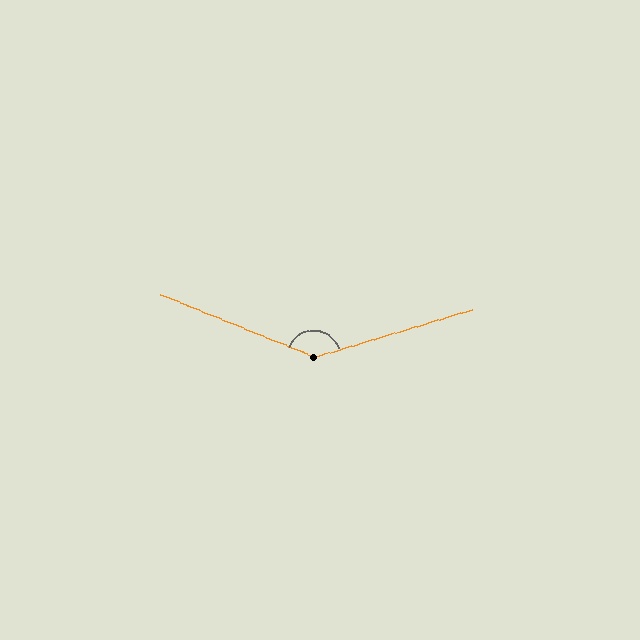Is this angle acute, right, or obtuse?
It is obtuse.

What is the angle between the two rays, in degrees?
Approximately 141 degrees.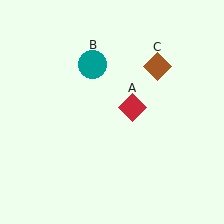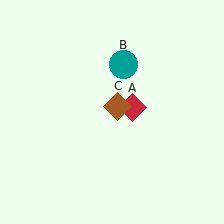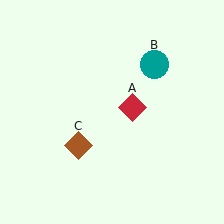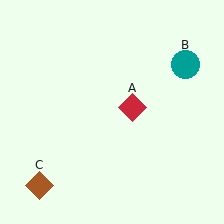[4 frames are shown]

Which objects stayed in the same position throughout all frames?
Red diamond (object A) remained stationary.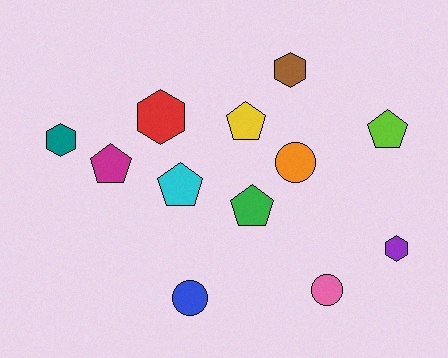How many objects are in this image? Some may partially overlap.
There are 12 objects.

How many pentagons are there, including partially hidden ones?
There are 5 pentagons.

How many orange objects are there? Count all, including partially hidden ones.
There is 1 orange object.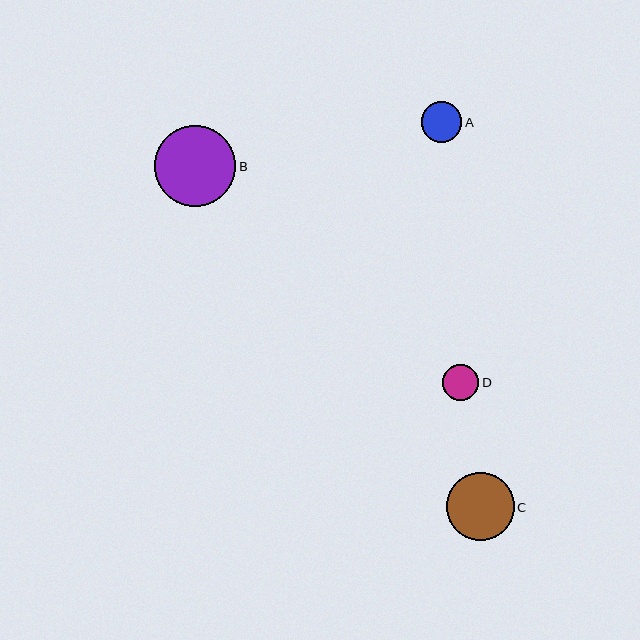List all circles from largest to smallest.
From largest to smallest: B, C, A, D.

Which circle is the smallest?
Circle D is the smallest with a size of approximately 37 pixels.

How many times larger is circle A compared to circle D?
Circle A is approximately 1.1 times the size of circle D.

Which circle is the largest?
Circle B is the largest with a size of approximately 81 pixels.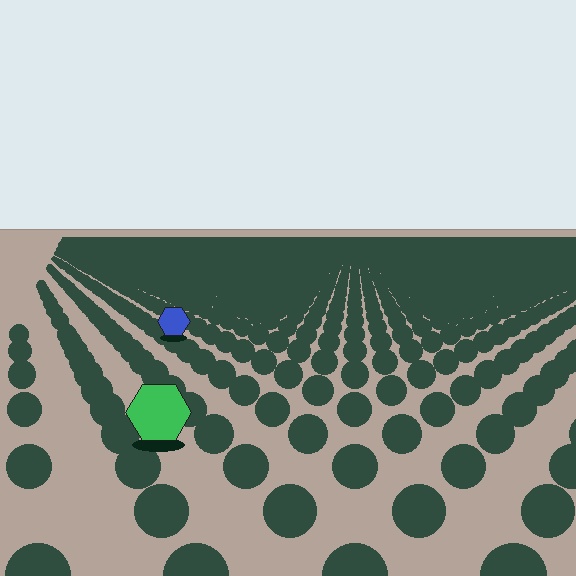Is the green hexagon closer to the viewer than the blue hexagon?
Yes. The green hexagon is closer — you can tell from the texture gradient: the ground texture is coarser near it.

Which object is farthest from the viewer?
The blue hexagon is farthest from the viewer. It appears smaller and the ground texture around it is denser.